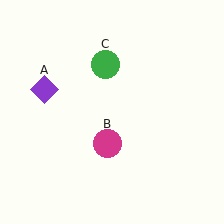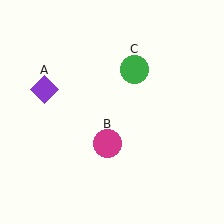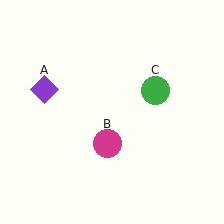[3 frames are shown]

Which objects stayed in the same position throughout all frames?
Purple diamond (object A) and magenta circle (object B) remained stationary.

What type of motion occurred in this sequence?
The green circle (object C) rotated clockwise around the center of the scene.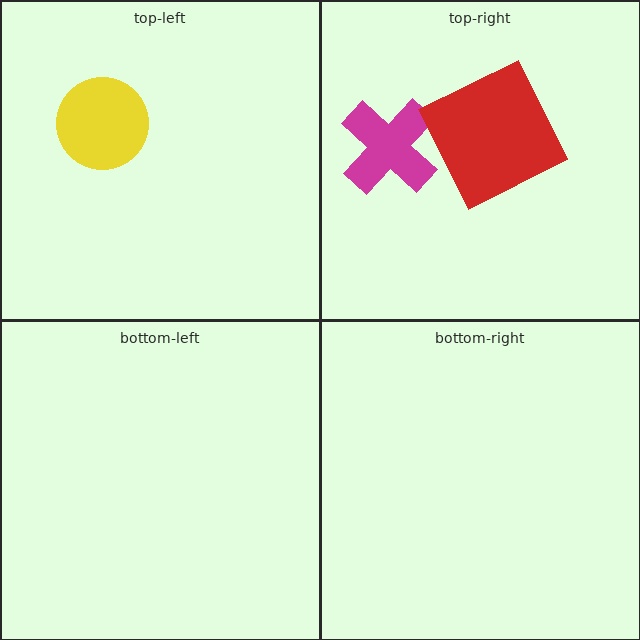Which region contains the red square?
The top-right region.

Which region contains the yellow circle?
The top-left region.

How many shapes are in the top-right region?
2.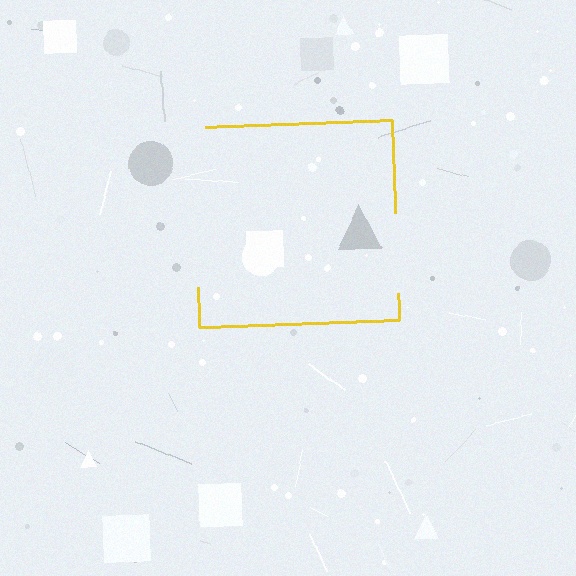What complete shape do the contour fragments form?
The contour fragments form a square.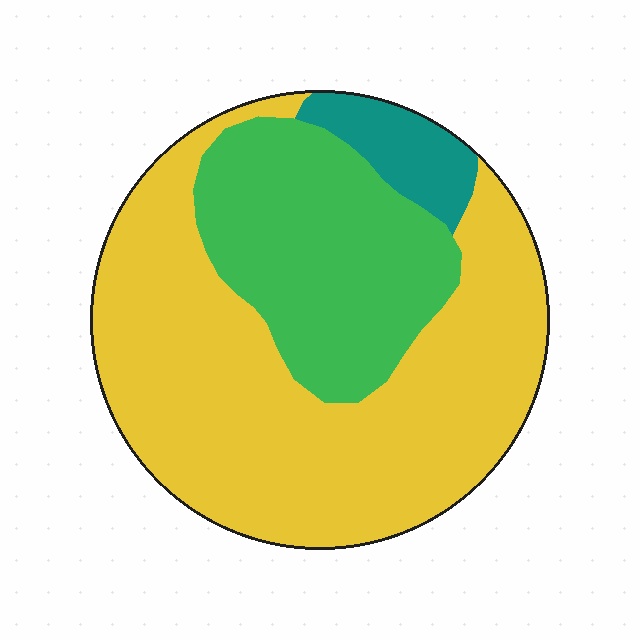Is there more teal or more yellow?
Yellow.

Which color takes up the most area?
Yellow, at roughly 65%.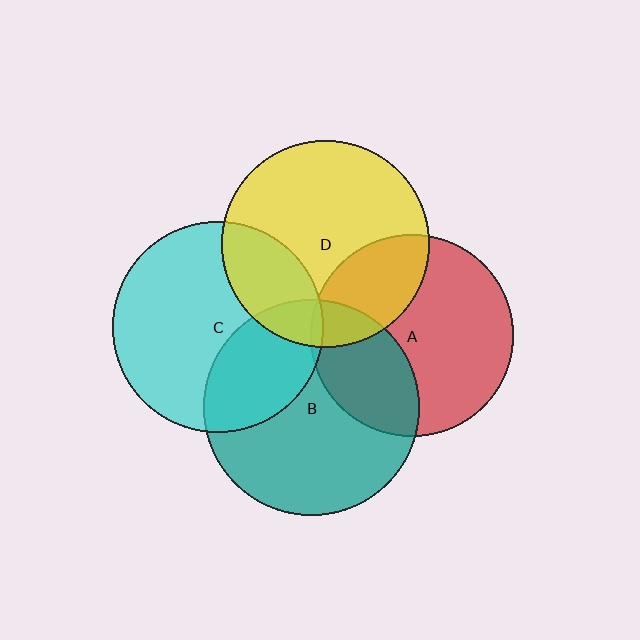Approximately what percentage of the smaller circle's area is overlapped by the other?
Approximately 30%.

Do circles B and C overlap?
Yes.